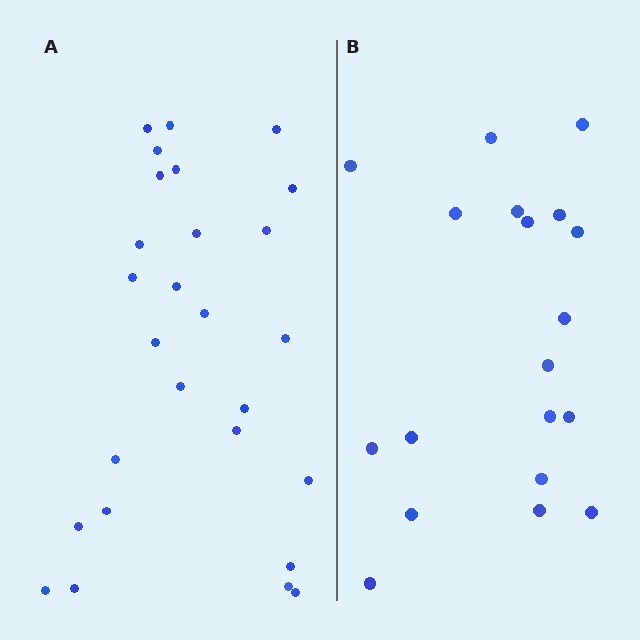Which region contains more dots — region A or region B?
Region A (the left region) has more dots.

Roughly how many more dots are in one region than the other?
Region A has roughly 8 or so more dots than region B.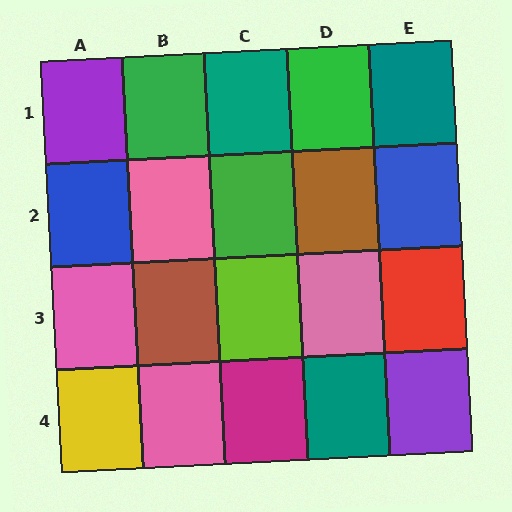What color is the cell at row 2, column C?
Green.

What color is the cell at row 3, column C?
Lime.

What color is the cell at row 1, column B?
Green.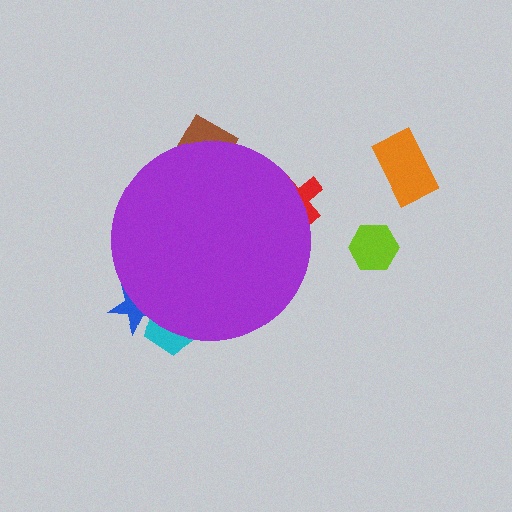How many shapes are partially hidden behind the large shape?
4 shapes are partially hidden.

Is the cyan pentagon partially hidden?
Yes, the cyan pentagon is partially hidden behind the purple circle.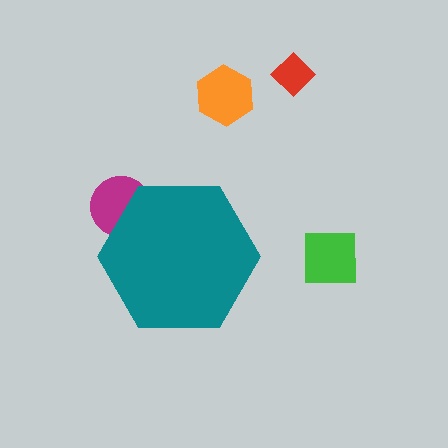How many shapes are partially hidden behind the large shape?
1 shape is partially hidden.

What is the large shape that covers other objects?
A teal hexagon.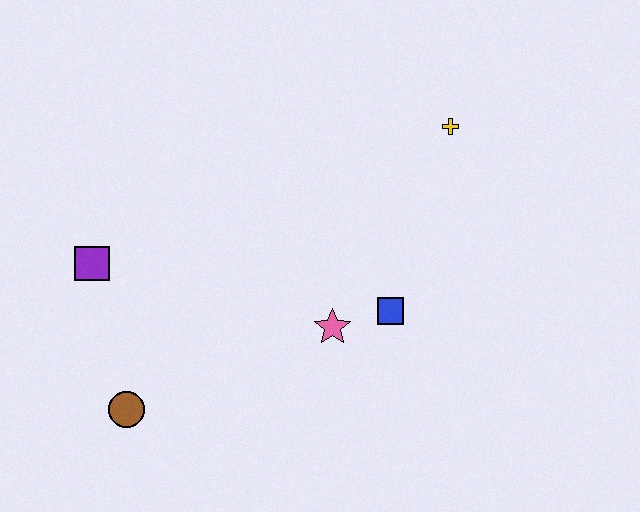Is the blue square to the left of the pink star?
No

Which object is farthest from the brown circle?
The yellow cross is farthest from the brown circle.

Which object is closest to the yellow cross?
The blue square is closest to the yellow cross.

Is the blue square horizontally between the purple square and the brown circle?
No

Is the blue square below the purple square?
Yes